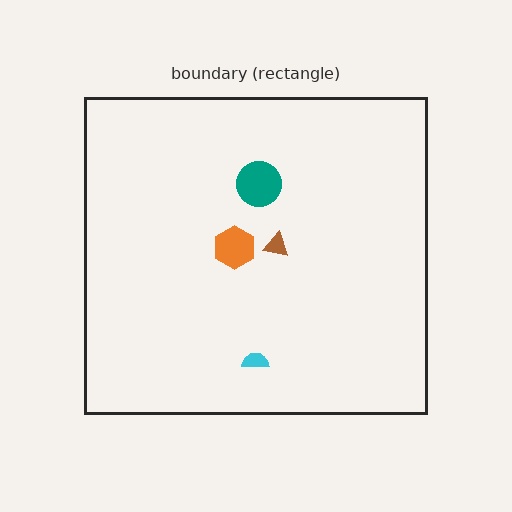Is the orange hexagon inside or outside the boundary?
Inside.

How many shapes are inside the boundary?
4 inside, 0 outside.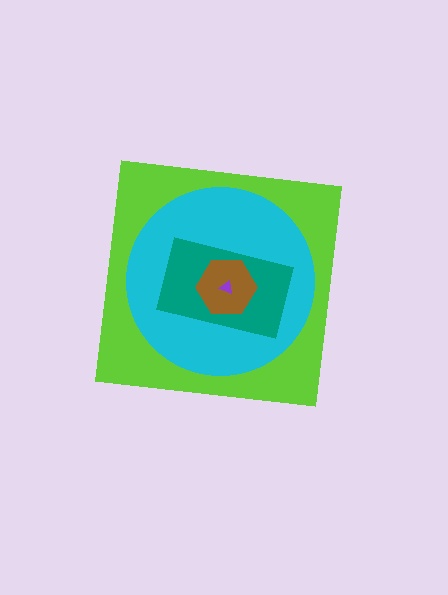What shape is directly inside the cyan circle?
The teal rectangle.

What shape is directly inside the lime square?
The cyan circle.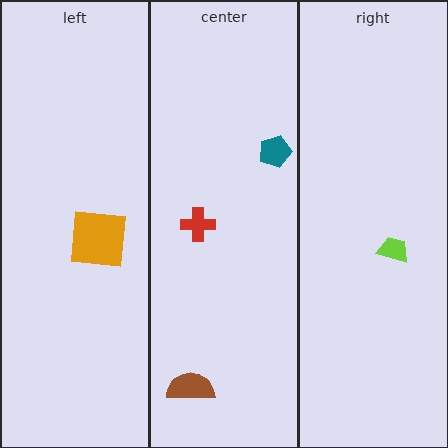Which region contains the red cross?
The center region.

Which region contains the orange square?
The left region.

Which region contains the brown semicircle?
The center region.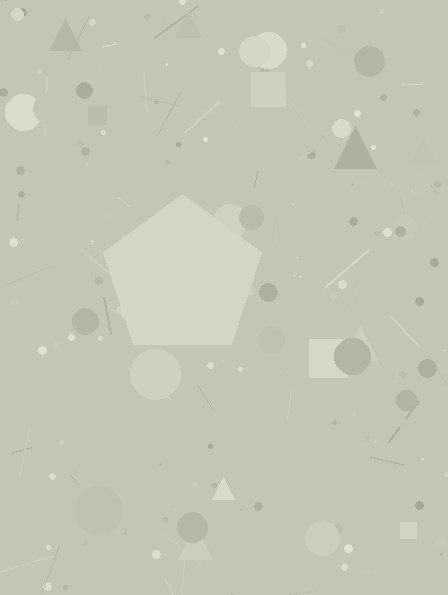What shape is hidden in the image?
A pentagon is hidden in the image.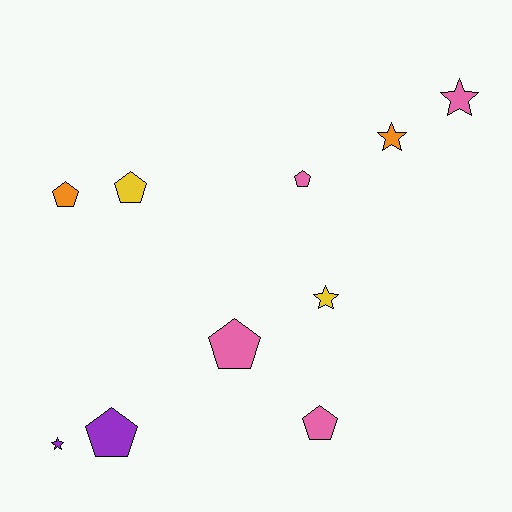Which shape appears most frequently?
Pentagon, with 6 objects.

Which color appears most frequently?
Pink, with 4 objects.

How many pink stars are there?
There is 1 pink star.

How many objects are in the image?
There are 10 objects.